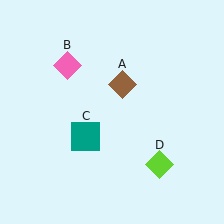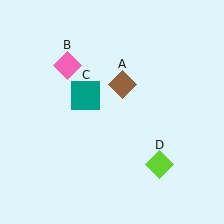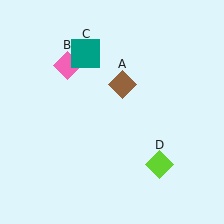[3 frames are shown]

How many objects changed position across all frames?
1 object changed position: teal square (object C).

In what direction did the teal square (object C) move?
The teal square (object C) moved up.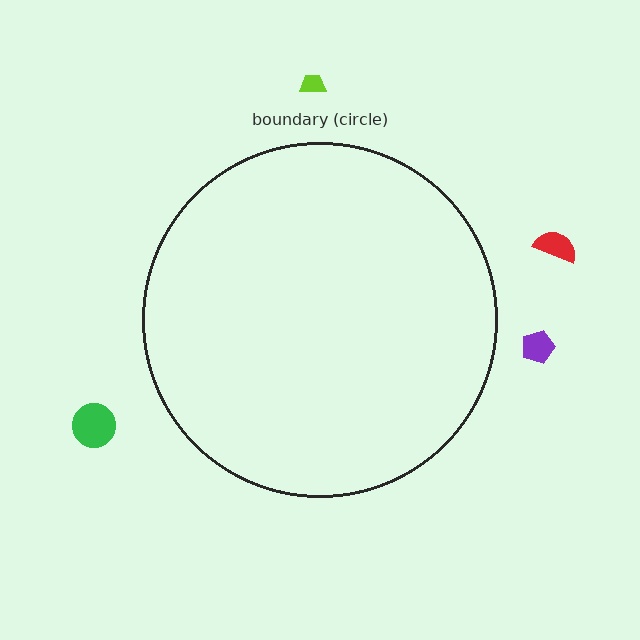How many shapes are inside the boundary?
0 inside, 4 outside.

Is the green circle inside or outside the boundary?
Outside.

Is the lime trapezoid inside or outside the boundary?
Outside.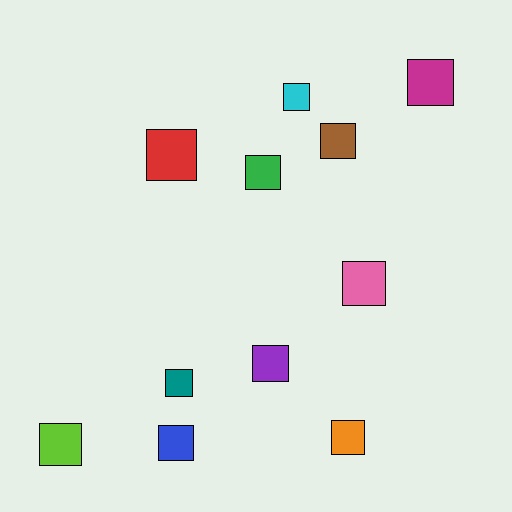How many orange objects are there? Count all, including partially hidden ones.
There is 1 orange object.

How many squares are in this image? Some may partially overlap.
There are 11 squares.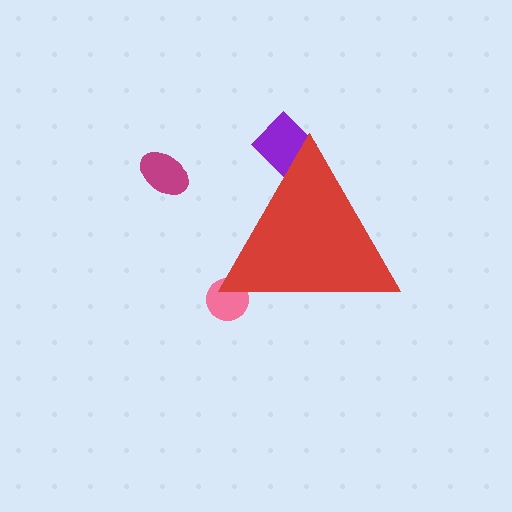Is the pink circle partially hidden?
Yes, the pink circle is partially hidden behind the red triangle.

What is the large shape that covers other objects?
A red triangle.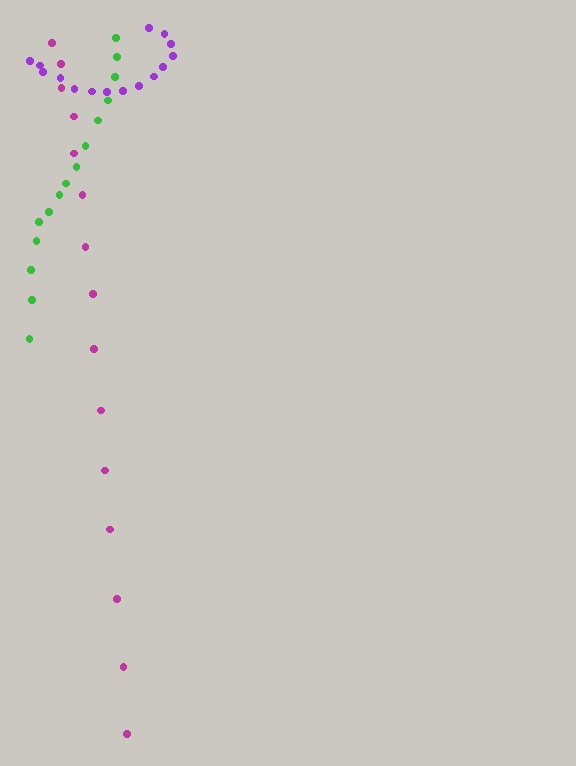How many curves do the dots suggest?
There are 3 distinct paths.